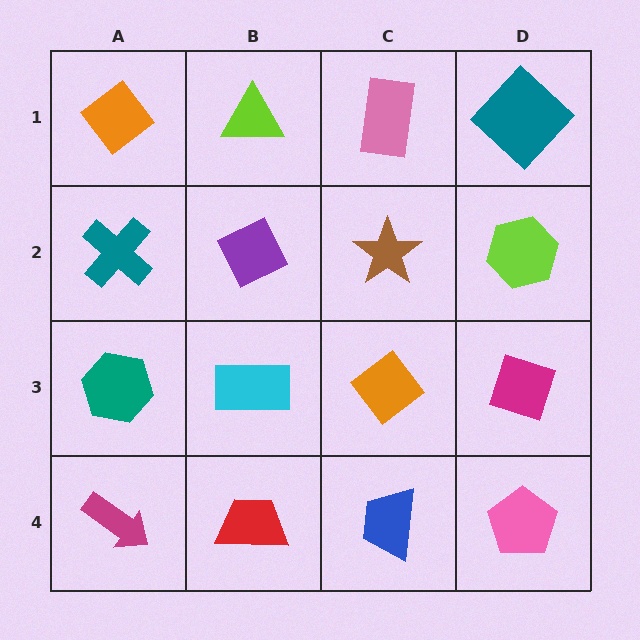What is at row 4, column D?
A pink pentagon.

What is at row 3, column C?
An orange diamond.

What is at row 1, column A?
An orange diamond.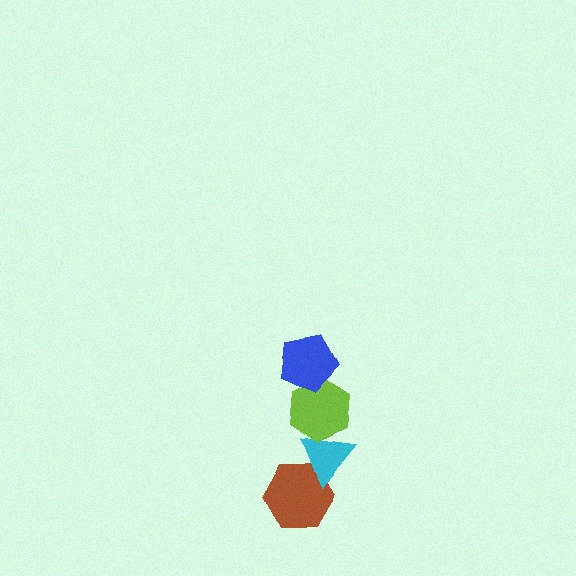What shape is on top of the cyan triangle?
The lime hexagon is on top of the cyan triangle.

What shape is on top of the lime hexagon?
The blue pentagon is on top of the lime hexagon.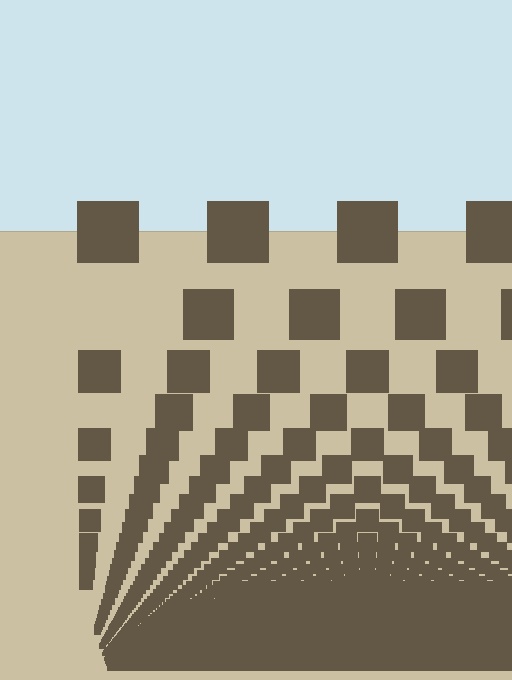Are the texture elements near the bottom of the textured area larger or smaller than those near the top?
Smaller. The gradient is inverted — elements near the bottom are smaller and denser.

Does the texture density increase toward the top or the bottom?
Density increases toward the bottom.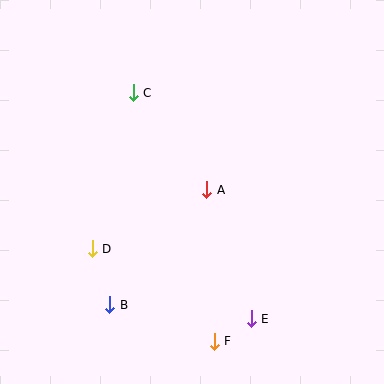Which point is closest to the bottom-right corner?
Point E is closest to the bottom-right corner.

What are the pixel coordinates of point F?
Point F is at (214, 341).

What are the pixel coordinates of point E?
Point E is at (251, 319).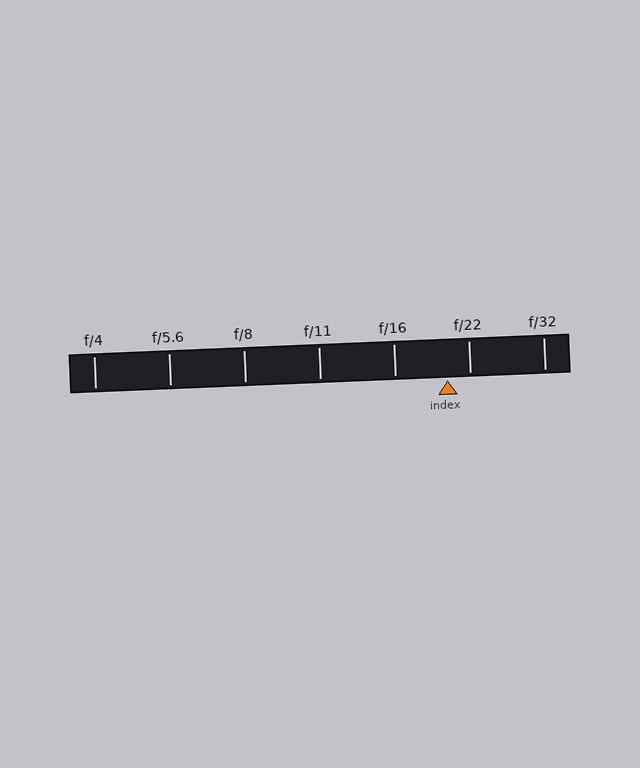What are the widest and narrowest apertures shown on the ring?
The widest aperture shown is f/4 and the narrowest is f/32.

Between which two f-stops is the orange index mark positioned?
The index mark is between f/16 and f/22.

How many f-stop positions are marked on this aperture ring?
There are 7 f-stop positions marked.